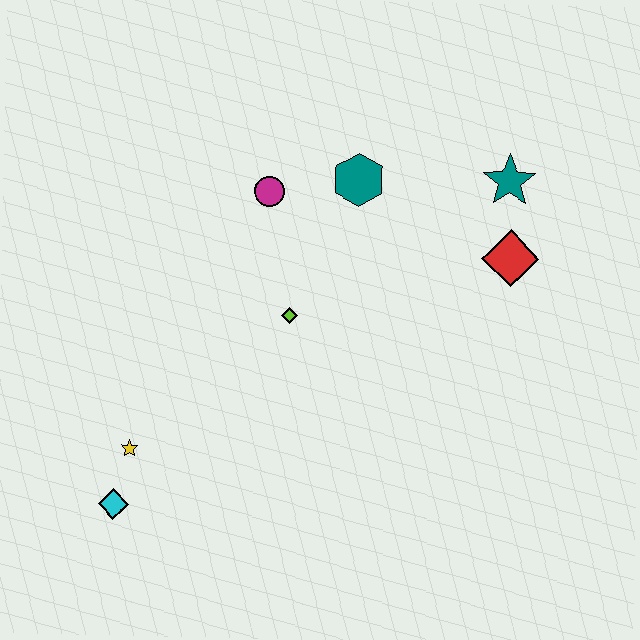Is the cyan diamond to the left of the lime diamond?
Yes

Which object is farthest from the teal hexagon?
The cyan diamond is farthest from the teal hexagon.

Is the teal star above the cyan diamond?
Yes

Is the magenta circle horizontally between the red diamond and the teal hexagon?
No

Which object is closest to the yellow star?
The cyan diamond is closest to the yellow star.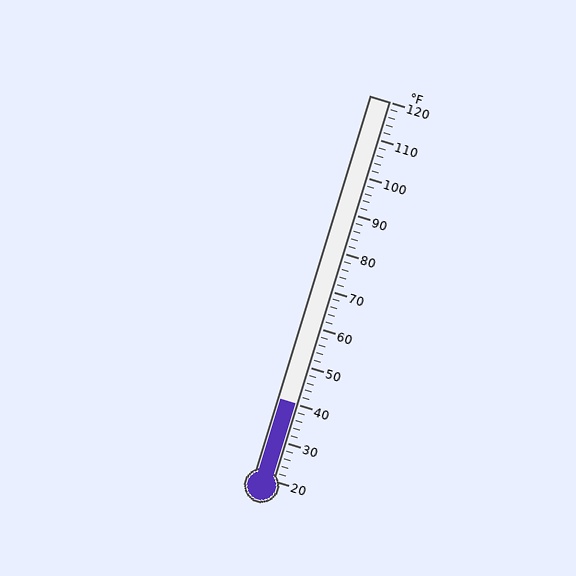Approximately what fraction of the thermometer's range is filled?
The thermometer is filled to approximately 20% of its range.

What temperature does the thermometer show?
The thermometer shows approximately 40°F.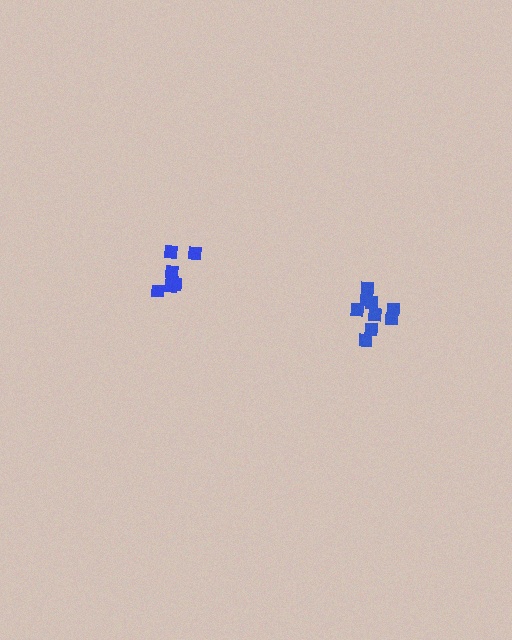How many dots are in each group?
Group 1: 7 dots, Group 2: 9 dots (16 total).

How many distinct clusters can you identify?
There are 2 distinct clusters.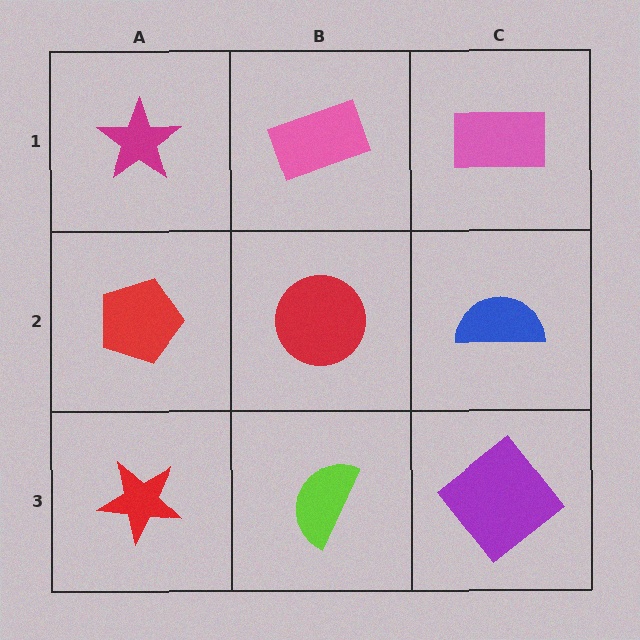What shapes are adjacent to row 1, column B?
A red circle (row 2, column B), a magenta star (row 1, column A), a pink rectangle (row 1, column C).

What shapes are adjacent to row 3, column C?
A blue semicircle (row 2, column C), a lime semicircle (row 3, column B).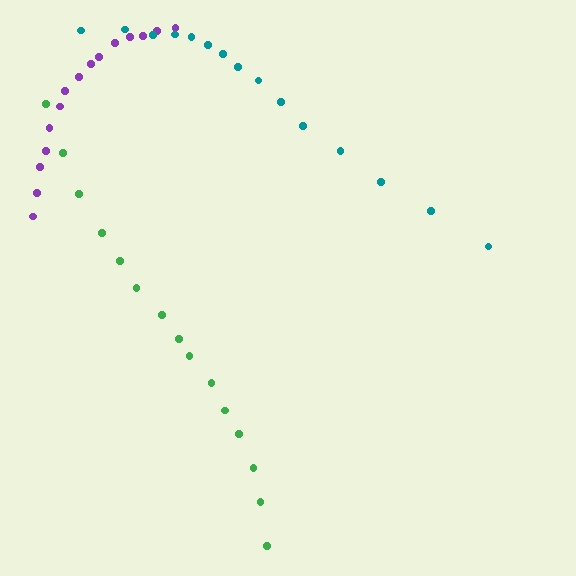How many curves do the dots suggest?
There are 3 distinct paths.